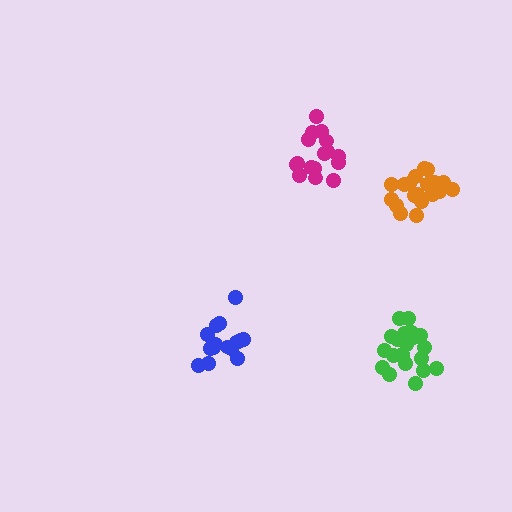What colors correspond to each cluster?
The clusters are colored: blue, green, magenta, orange.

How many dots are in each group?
Group 1: 15 dots, Group 2: 20 dots, Group 3: 16 dots, Group 4: 20 dots (71 total).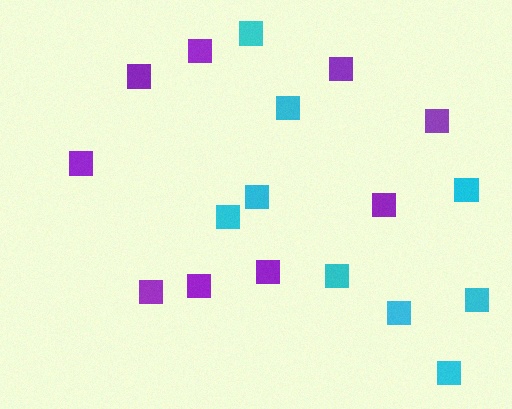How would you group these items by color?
There are 2 groups: one group of cyan squares (9) and one group of purple squares (9).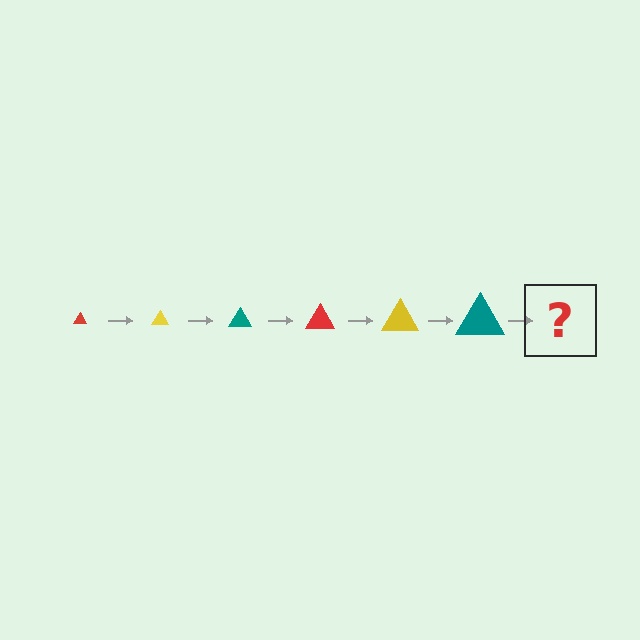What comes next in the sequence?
The next element should be a red triangle, larger than the previous one.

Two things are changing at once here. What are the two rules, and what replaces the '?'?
The two rules are that the triangle grows larger each step and the color cycles through red, yellow, and teal. The '?' should be a red triangle, larger than the previous one.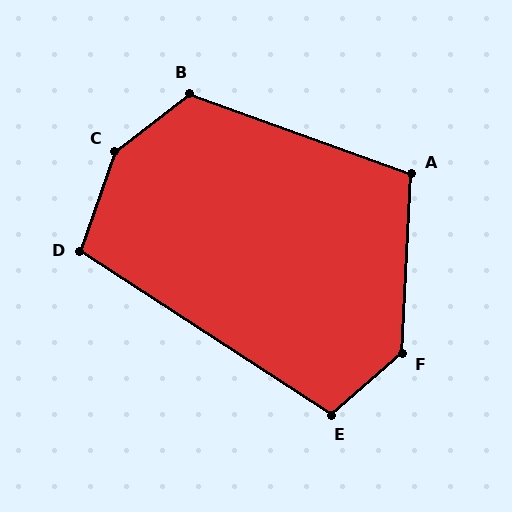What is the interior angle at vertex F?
Approximately 134 degrees (obtuse).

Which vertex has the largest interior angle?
C, at approximately 147 degrees.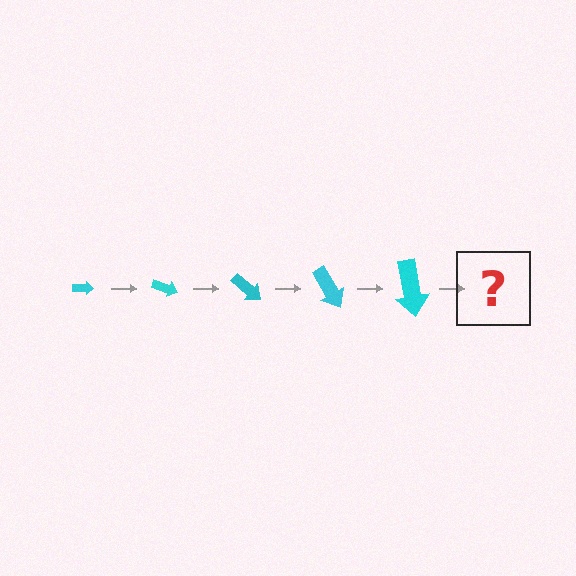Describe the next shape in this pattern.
It should be an arrow, larger than the previous one and rotated 100 degrees from the start.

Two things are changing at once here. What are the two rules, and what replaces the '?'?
The two rules are that the arrow grows larger each step and it rotates 20 degrees each step. The '?' should be an arrow, larger than the previous one and rotated 100 degrees from the start.